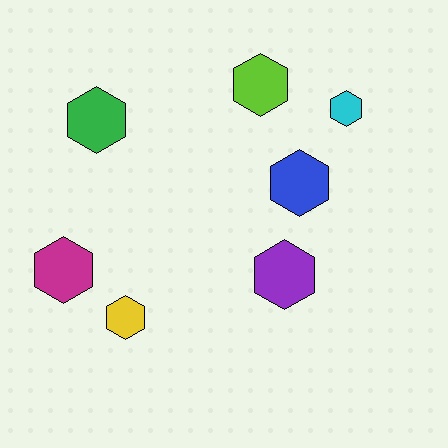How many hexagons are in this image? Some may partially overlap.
There are 7 hexagons.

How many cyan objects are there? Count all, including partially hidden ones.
There is 1 cyan object.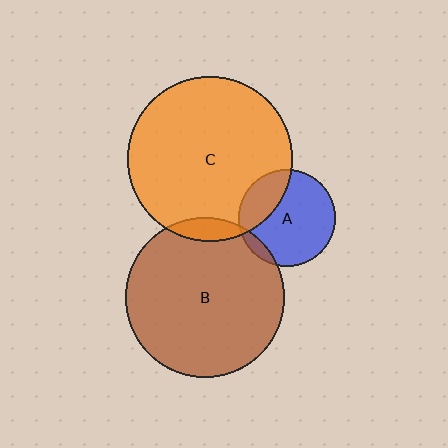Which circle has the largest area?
Circle C (orange).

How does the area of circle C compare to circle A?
Approximately 2.9 times.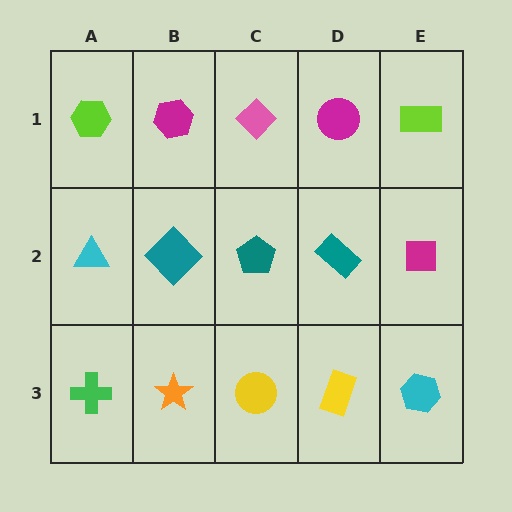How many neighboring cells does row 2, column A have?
3.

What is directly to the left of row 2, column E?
A teal rectangle.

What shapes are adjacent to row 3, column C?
A teal pentagon (row 2, column C), an orange star (row 3, column B), a yellow rectangle (row 3, column D).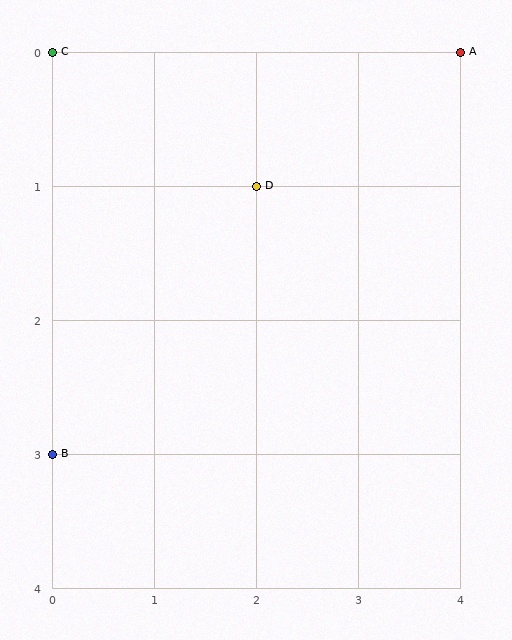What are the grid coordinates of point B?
Point B is at grid coordinates (0, 3).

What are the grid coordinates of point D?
Point D is at grid coordinates (2, 1).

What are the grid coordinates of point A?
Point A is at grid coordinates (4, 0).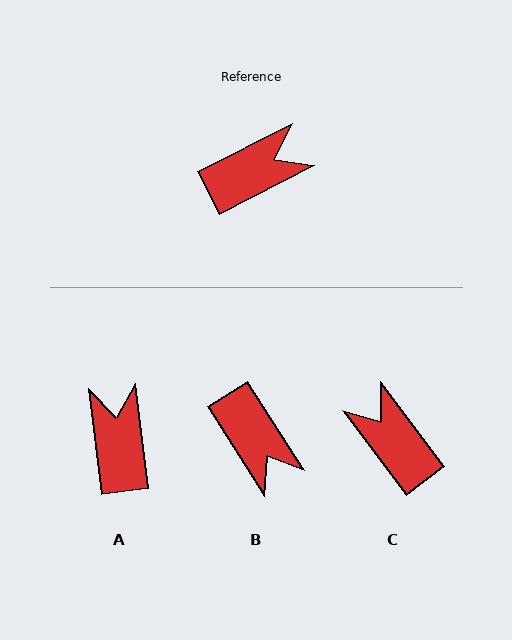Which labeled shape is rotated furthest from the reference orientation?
C, about 100 degrees away.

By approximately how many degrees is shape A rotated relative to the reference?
Approximately 70 degrees counter-clockwise.